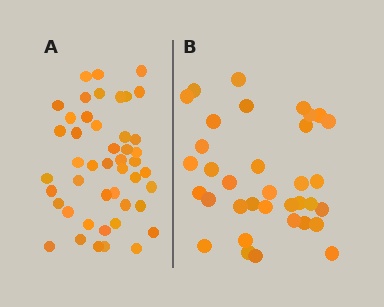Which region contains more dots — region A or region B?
Region A (the left region) has more dots.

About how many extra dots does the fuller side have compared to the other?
Region A has roughly 12 or so more dots than region B.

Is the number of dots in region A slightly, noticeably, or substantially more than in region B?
Region A has noticeably more, but not dramatically so. The ratio is roughly 1.3 to 1.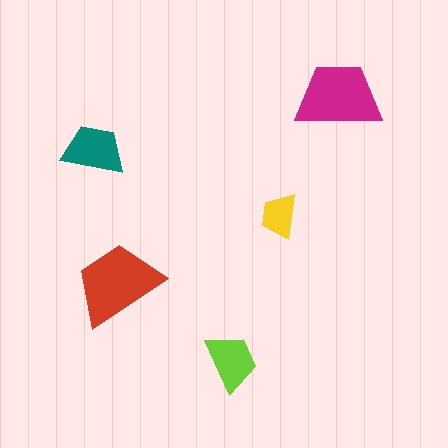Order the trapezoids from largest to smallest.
the red one, the magenta one, the teal one, the lime one, the yellow one.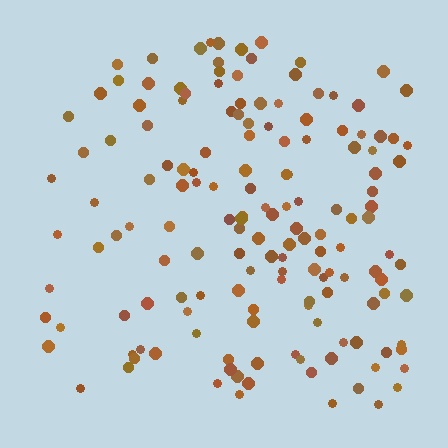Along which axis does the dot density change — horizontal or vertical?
Horizontal.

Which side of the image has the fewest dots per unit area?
The left.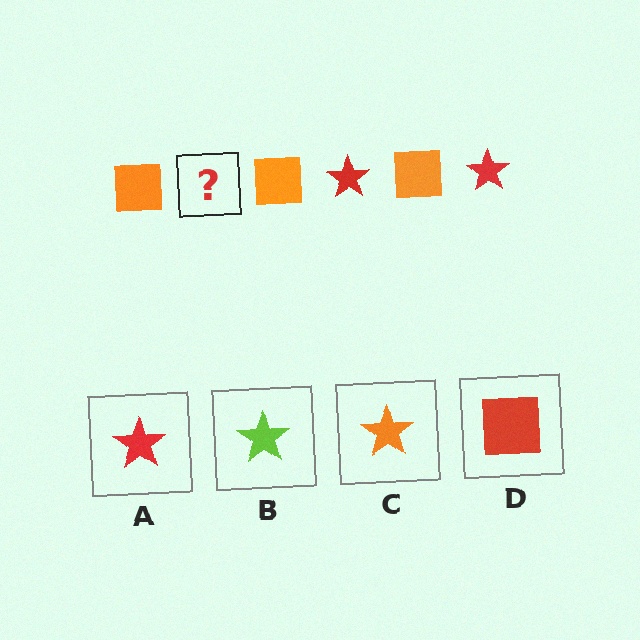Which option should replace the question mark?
Option A.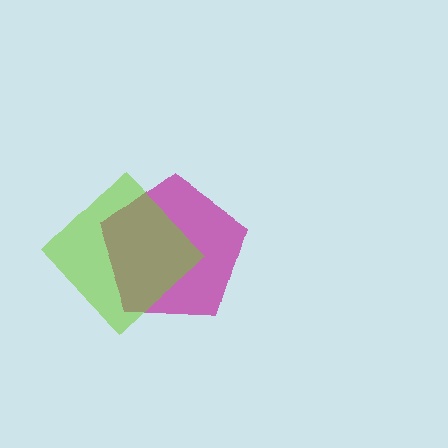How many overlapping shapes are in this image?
There are 2 overlapping shapes in the image.